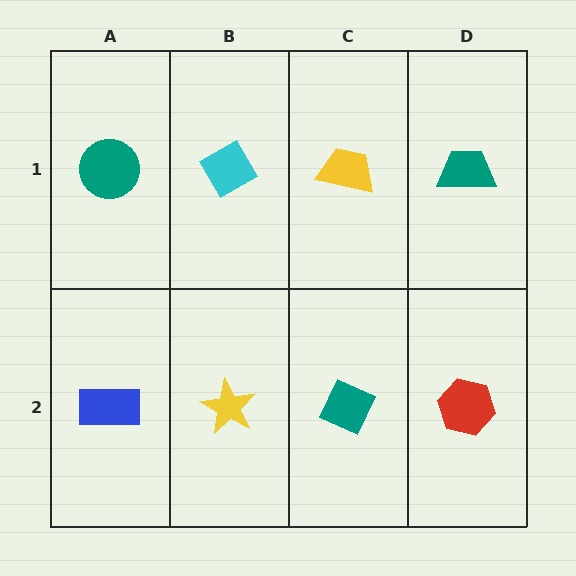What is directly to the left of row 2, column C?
A yellow star.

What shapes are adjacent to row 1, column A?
A blue rectangle (row 2, column A), a cyan diamond (row 1, column B).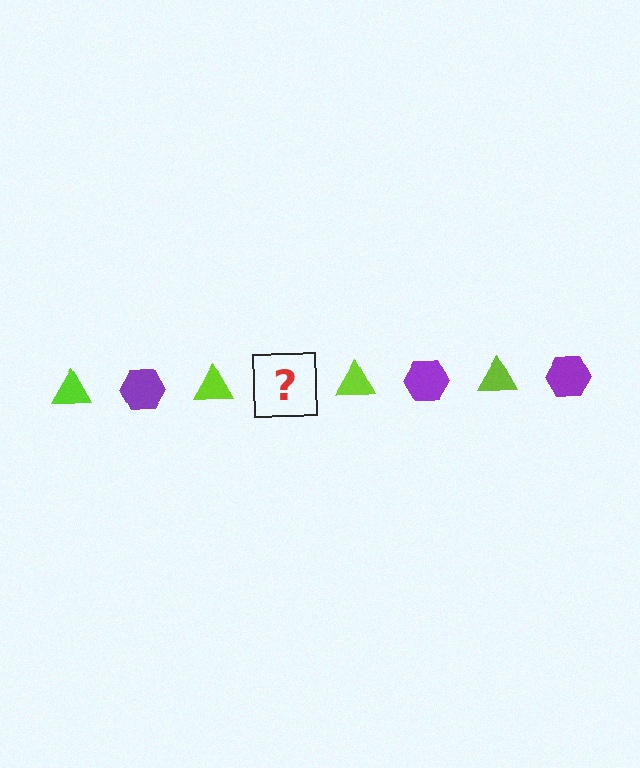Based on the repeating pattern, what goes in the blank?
The blank should be a purple hexagon.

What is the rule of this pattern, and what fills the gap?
The rule is that the pattern alternates between lime triangle and purple hexagon. The gap should be filled with a purple hexagon.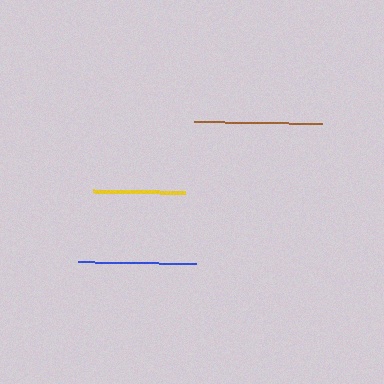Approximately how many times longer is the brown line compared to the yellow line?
The brown line is approximately 1.4 times the length of the yellow line.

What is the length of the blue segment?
The blue segment is approximately 118 pixels long.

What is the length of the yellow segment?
The yellow segment is approximately 92 pixels long.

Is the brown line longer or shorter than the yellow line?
The brown line is longer than the yellow line.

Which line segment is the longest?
The brown line is the longest at approximately 128 pixels.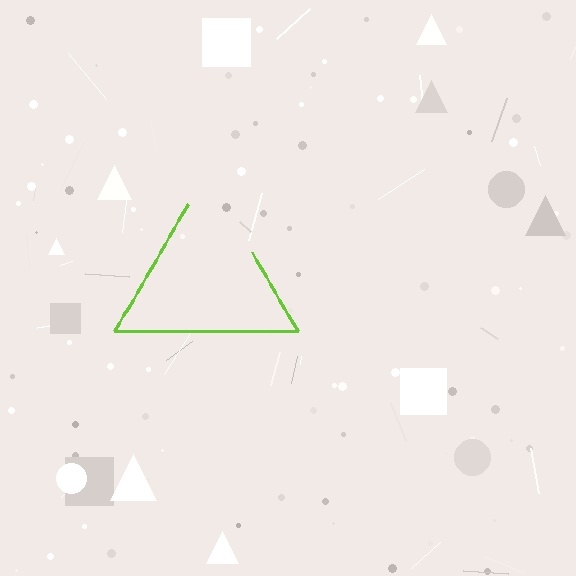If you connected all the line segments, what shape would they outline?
They would outline a triangle.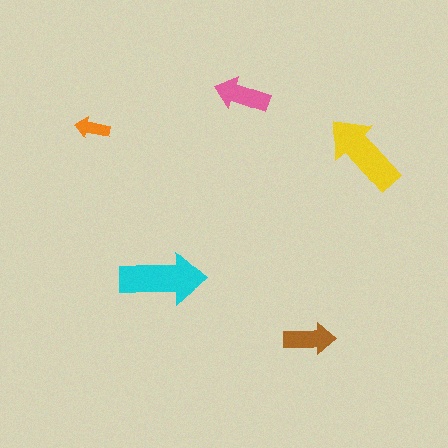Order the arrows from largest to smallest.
the cyan one, the yellow one, the pink one, the brown one, the orange one.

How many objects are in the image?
There are 5 objects in the image.